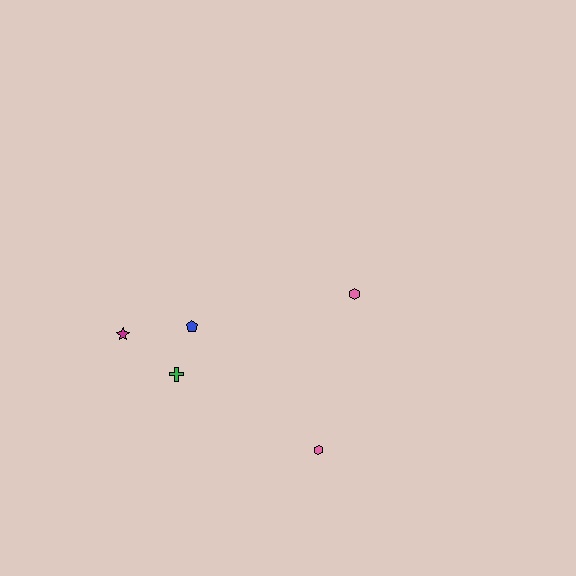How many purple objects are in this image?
There are no purple objects.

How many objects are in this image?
There are 5 objects.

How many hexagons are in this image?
There are 2 hexagons.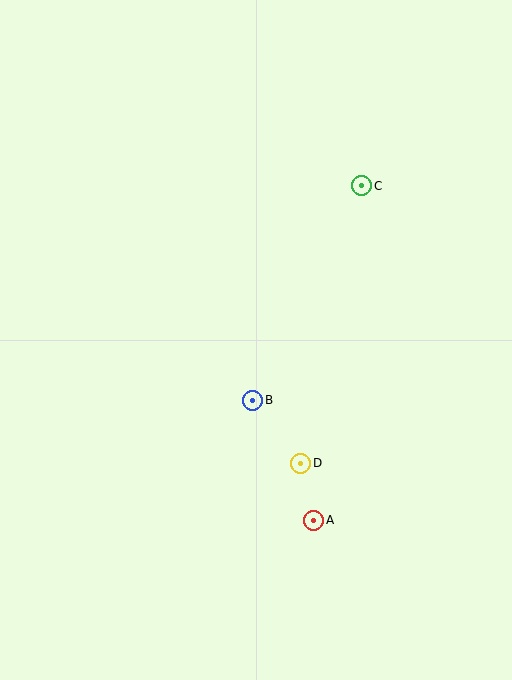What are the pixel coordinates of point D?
Point D is at (301, 463).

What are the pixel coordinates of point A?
Point A is at (314, 520).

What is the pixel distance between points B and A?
The distance between B and A is 134 pixels.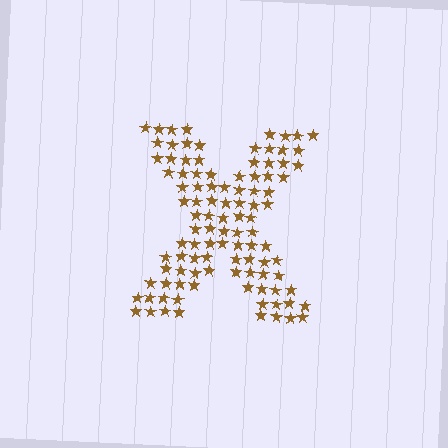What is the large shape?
The large shape is the letter X.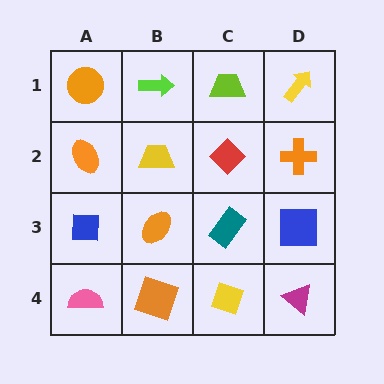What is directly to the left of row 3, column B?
A blue square.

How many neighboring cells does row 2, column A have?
3.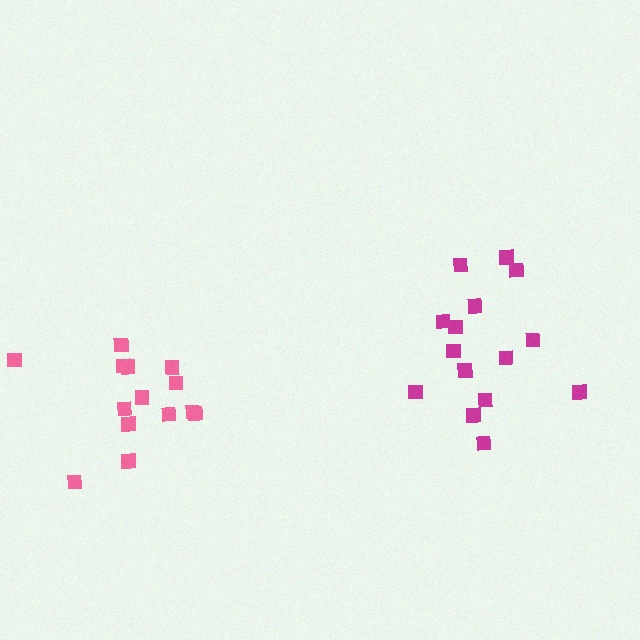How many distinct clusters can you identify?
There are 2 distinct clusters.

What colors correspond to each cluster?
The clusters are colored: pink, magenta.